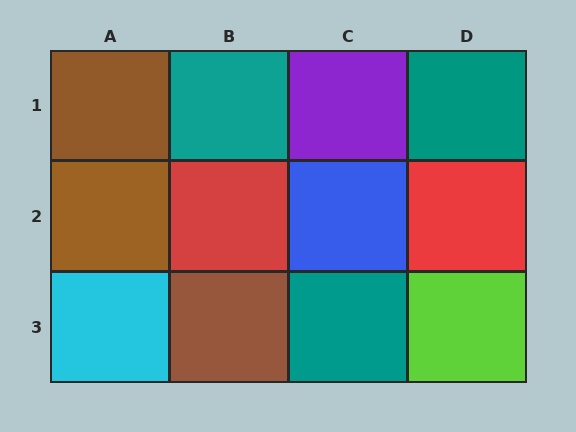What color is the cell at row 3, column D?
Lime.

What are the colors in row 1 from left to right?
Brown, teal, purple, teal.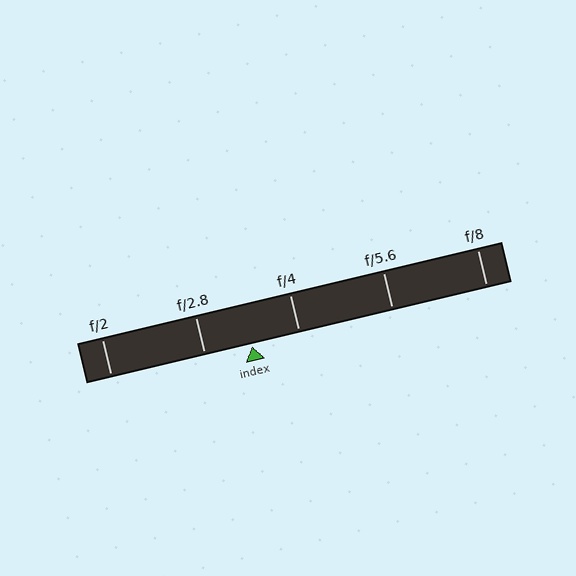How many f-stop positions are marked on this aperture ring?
There are 5 f-stop positions marked.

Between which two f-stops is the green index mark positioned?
The index mark is between f/2.8 and f/4.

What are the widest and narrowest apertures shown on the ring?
The widest aperture shown is f/2 and the narrowest is f/8.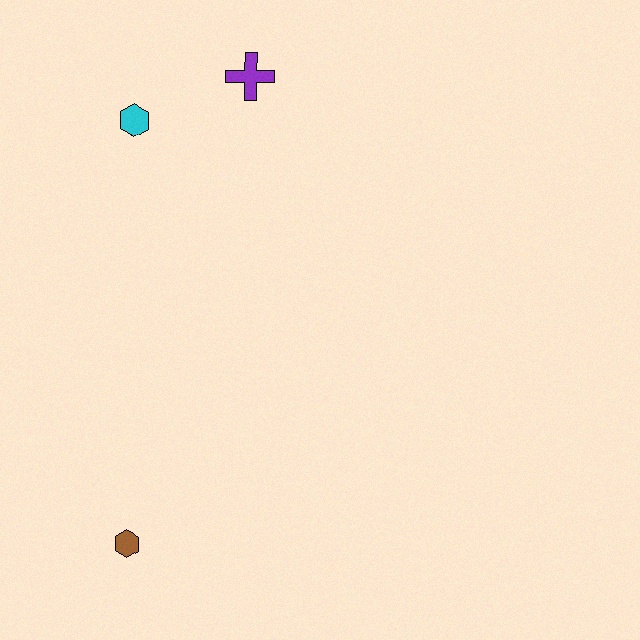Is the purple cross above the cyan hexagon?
Yes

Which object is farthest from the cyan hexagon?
The brown hexagon is farthest from the cyan hexagon.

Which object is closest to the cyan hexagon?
The purple cross is closest to the cyan hexagon.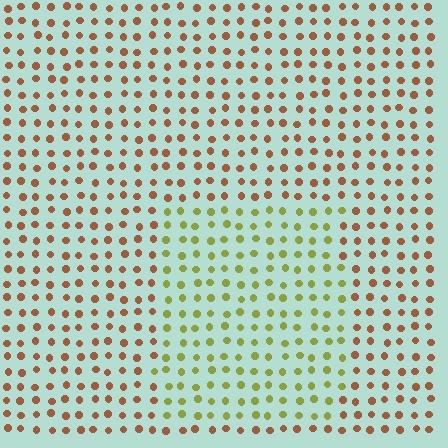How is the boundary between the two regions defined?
The boundary is defined purely by a slight shift in hue (about 54 degrees). Spacing, size, and orientation are identical on both sides.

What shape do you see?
I see a rectangle.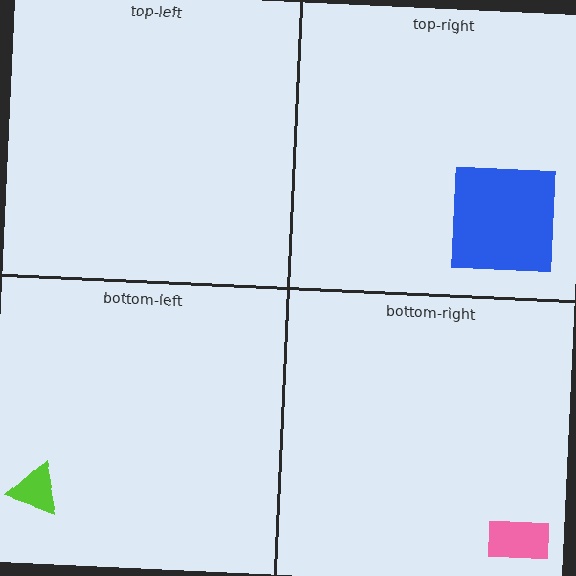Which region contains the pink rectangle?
The bottom-right region.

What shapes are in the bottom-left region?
The lime triangle.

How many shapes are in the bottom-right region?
1.